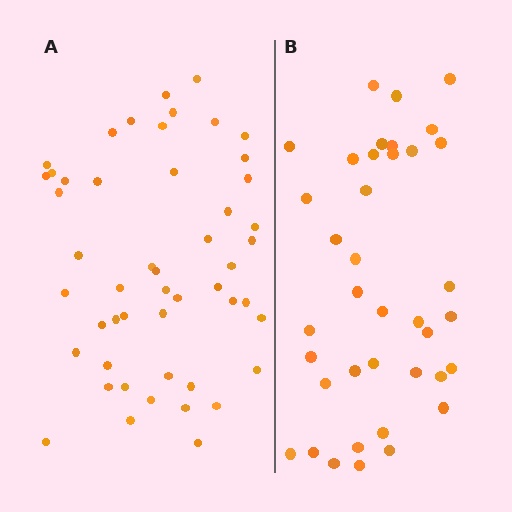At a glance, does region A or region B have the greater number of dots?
Region A (the left region) has more dots.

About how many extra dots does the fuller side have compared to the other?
Region A has roughly 12 or so more dots than region B.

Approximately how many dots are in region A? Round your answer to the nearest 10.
About 50 dots.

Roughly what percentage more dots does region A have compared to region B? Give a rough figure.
About 30% more.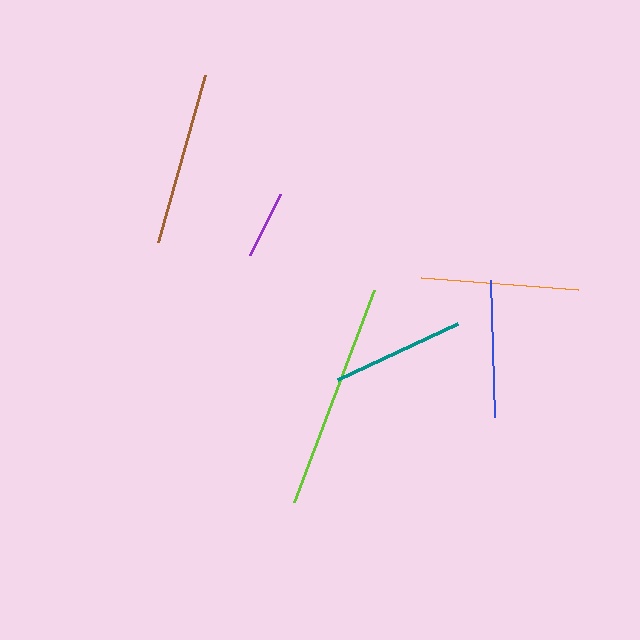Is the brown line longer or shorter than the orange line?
The brown line is longer than the orange line.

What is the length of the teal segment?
The teal segment is approximately 133 pixels long.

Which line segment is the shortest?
The purple line is the shortest at approximately 68 pixels.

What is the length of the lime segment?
The lime segment is approximately 226 pixels long.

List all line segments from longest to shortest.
From longest to shortest: lime, brown, orange, blue, teal, purple.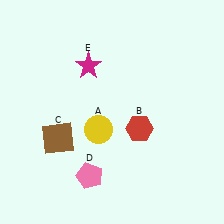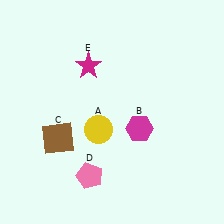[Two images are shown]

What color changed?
The hexagon (B) changed from red in Image 1 to magenta in Image 2.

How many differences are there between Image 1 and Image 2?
There is 1 difference between the two images.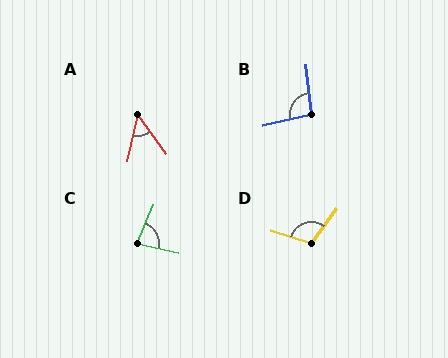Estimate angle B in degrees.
Approximately 96 degrees.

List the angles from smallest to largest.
A (49°), C (80°), B (96°), D (108°).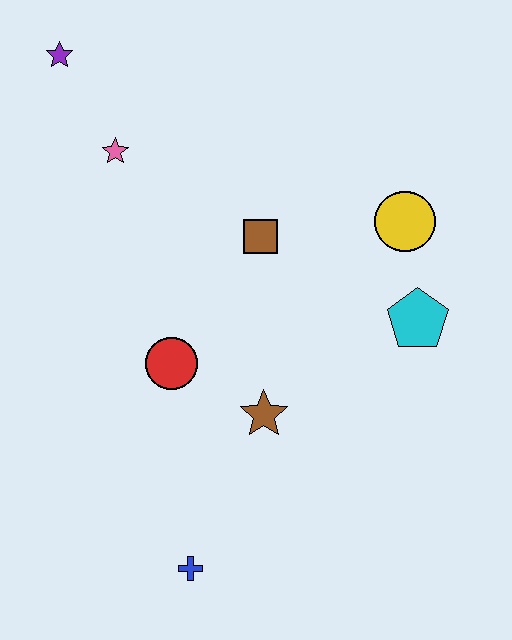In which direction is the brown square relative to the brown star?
The brown square is above the brown star.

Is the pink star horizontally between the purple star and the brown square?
Yes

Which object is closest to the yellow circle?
The cyan pentagon is closest to the yellow circle.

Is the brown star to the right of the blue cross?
Yes